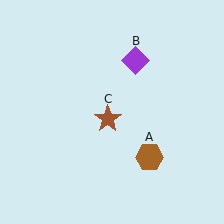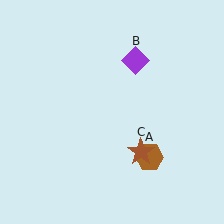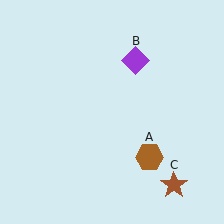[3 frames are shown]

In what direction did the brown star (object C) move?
The brown star (object C) moved down and to the right.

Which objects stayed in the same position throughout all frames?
Brown hexagon (object A) and purple diamond (object B) remained stationary.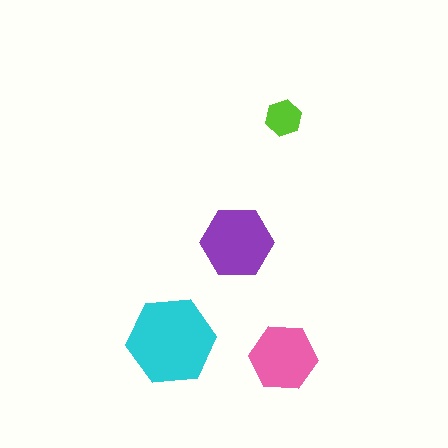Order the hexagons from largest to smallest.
the cyan one, the purple one, the pink one, the lime one.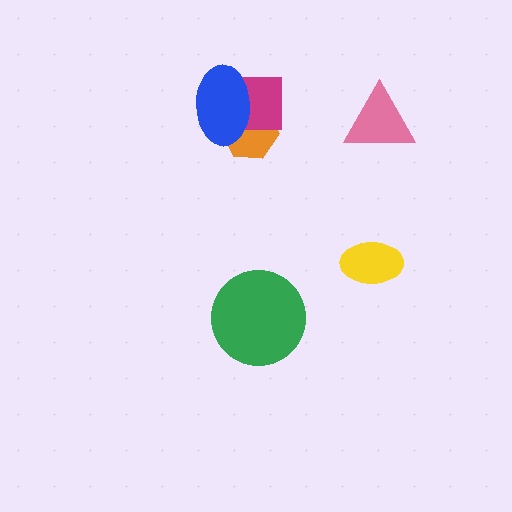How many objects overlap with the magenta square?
2 objects overlap with the magenta square.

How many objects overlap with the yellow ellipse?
0 objects overlap with the yellow ellipse.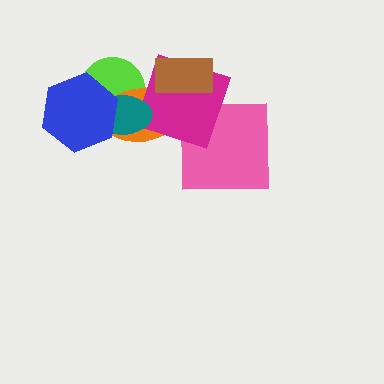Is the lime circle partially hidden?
Yes, it is partially covered by another shape.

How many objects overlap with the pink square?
1 object overlaps with the pink square.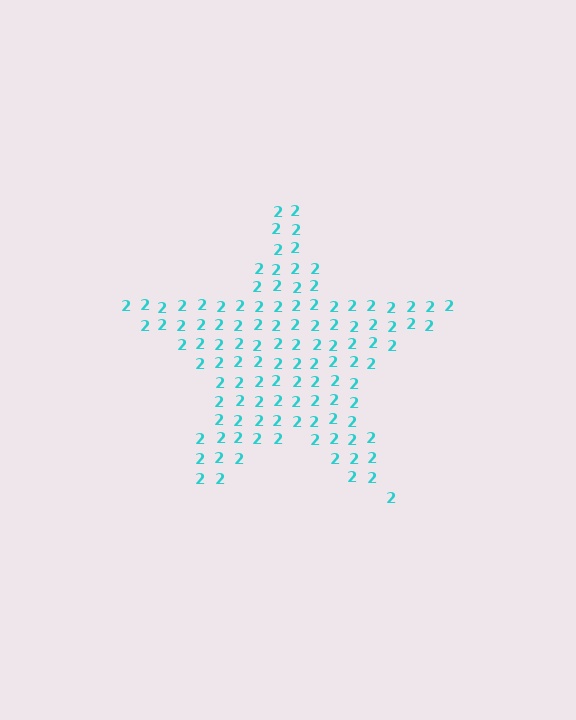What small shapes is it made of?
It is made of small digit 2's.